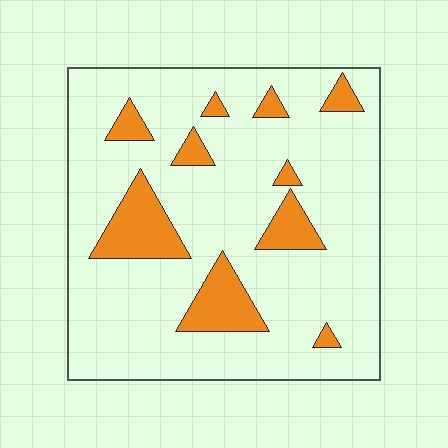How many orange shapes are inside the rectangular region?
10.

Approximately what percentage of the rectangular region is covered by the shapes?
Approximately 15%.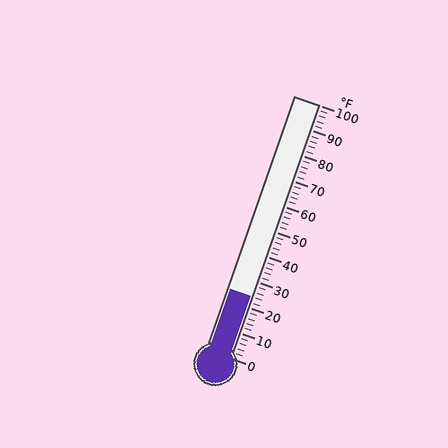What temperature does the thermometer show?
The thermometer shows approximately 24°F.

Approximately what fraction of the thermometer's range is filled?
The thermometer is filled to approximately 25% of its range.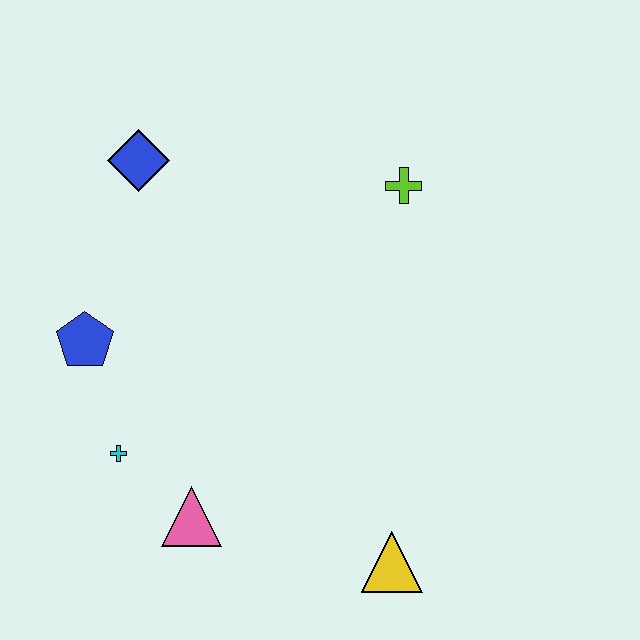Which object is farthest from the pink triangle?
The lime cross is farthest from the pink triangle.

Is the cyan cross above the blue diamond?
No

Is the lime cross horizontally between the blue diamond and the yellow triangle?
No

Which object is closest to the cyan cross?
The pink triangle is closest to the cyan cross.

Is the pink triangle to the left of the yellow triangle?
Yes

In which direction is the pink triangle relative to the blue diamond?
The pink triangle is below the blue diamond.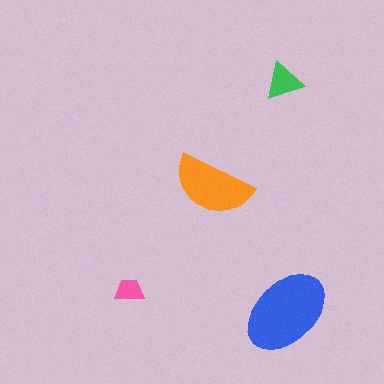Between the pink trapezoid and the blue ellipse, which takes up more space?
The blue ellipse.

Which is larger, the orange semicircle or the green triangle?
The orange semicircle.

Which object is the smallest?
The pink trapezoid.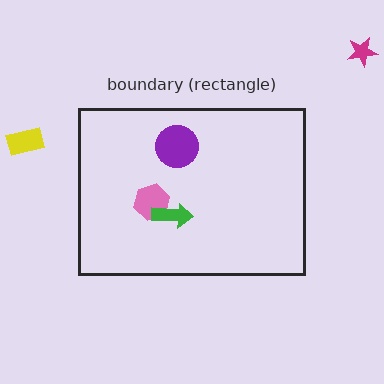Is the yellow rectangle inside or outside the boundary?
Outside.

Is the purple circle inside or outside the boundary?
Inside.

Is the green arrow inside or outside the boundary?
Inside.